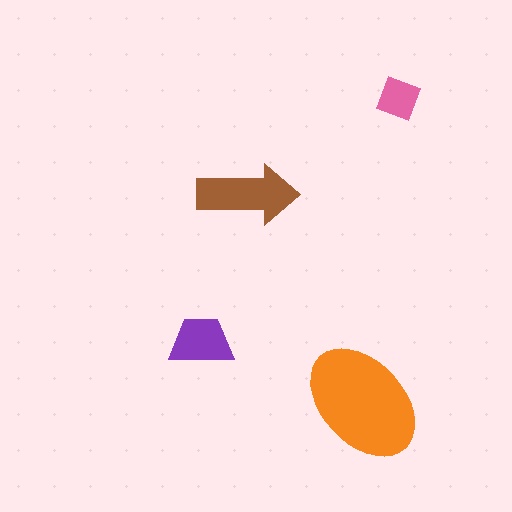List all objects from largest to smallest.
The orange ellipse, the brown arrow, the purple trapezoid, the pink diamond.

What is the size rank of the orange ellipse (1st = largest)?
1st.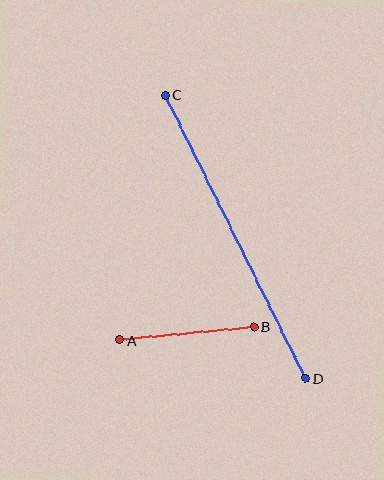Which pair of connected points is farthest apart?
Points C and D are farthest apart.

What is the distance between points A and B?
The distance is approximately 135 pixels.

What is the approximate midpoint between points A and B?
The midpoint is at approximately (187, 333) pixels.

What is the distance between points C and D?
The distance is approximately 316 pixels.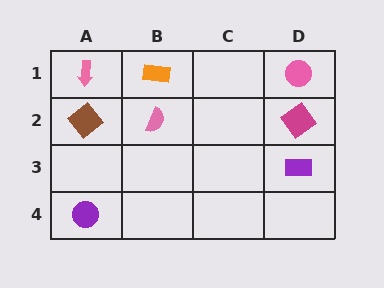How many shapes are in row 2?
3 shapes.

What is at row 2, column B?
A pink semicircle.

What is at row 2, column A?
A brown diamond.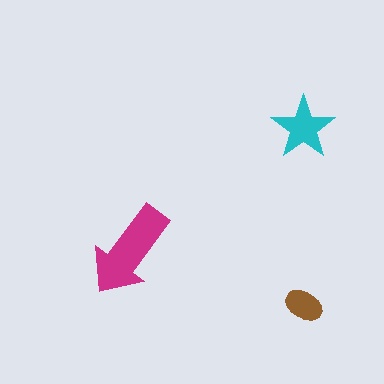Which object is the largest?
The magenta arrow.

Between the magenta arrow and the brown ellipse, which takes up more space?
The magenta arrow.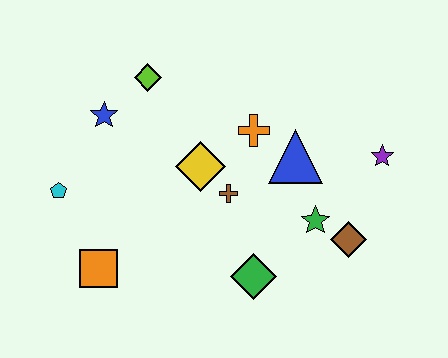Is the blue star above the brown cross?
Yes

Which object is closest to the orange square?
The cyan pentagon is closest to the orange square.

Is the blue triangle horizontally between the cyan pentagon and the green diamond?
No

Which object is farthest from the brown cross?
The cyan pentagon is farthest from the brown cross.